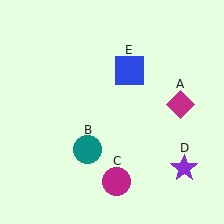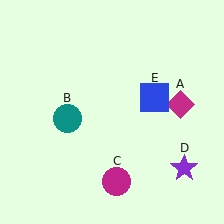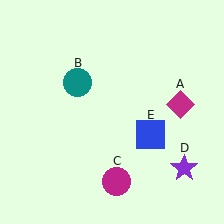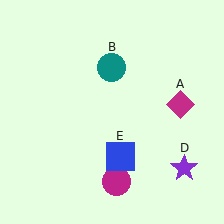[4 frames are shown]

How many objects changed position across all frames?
2 objects changed position: teal circle (object B), blue square (object E).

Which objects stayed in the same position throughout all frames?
Magenta diamond (object A) and magenta circle (object C) and purple star (object D) remained stationary.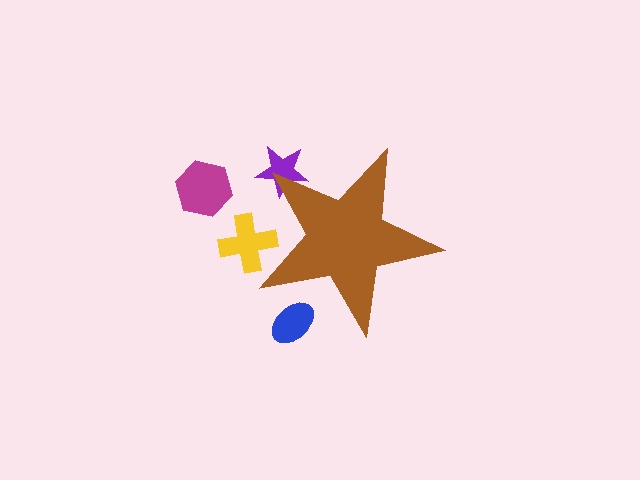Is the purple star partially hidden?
Yes, the purple star is partially hidden behind the brown star.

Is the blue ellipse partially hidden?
Yes, the blue ellipse is partially hidden behind the brown star.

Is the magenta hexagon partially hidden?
No, the magenta hexagon is fully visible.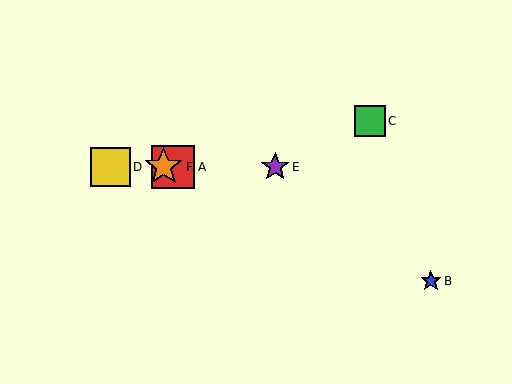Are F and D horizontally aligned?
Yes, both are at y≈167.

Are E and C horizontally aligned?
No, E is at y≈167 and C is at y≈121.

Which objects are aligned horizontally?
Objects A, D, E, F are aligned horizontally.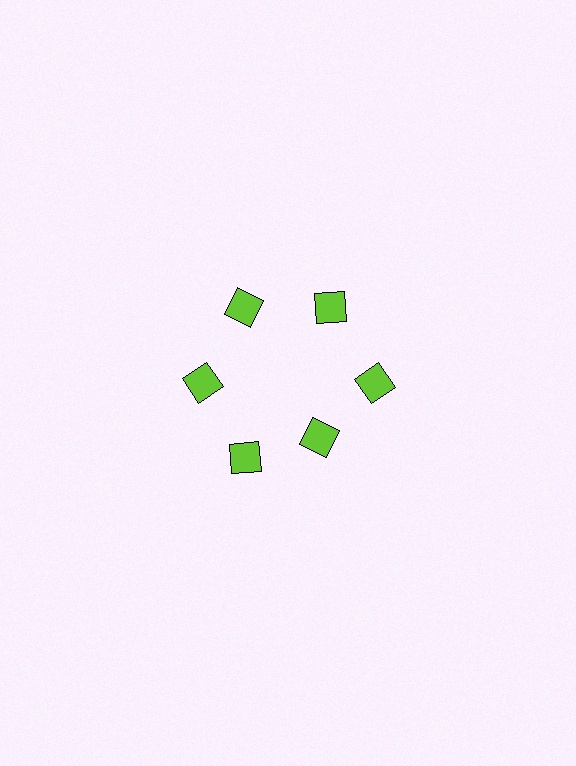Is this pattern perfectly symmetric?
No. The 6 lime squares are arranged in a ring, but one element near the 5 o'clock position is pulled inward toward the center, breaking the 6-fold rotational symmetry.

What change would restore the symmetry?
The symmetry would be restored by moving it outward, back onto the ring so that all 6 squares sit at equal angles and equal distance from the center.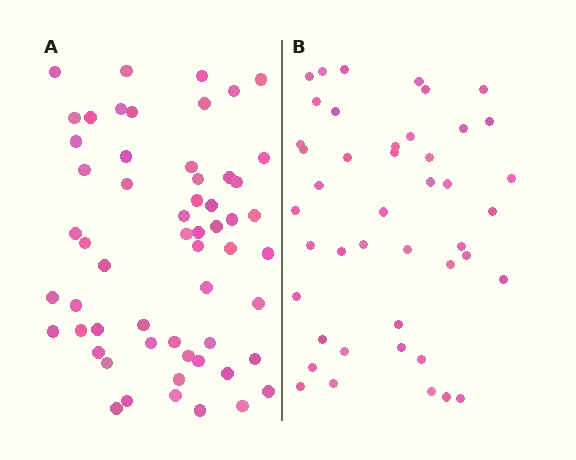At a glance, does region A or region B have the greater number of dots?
Region A (the left region) has more dots.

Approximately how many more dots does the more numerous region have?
Region A has approximately 15 more dots than region B.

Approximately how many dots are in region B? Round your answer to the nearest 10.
About 40 dots. (The exact count is 44, which rounds to 40.)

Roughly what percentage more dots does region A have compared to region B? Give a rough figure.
About 30% more.